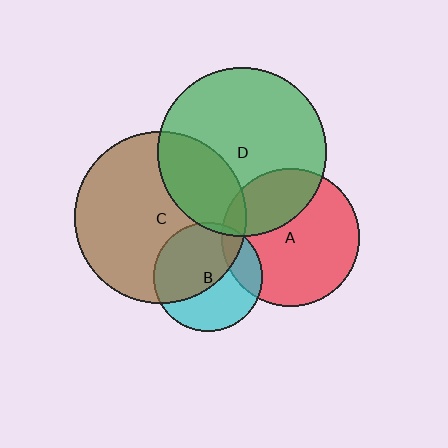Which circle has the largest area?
Circle C (brown).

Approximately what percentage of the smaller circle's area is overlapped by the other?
Approximately 30%.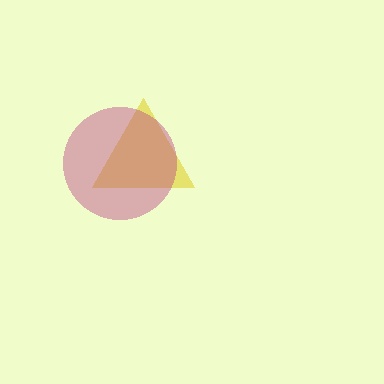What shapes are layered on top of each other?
The layered shapes are: a yellow triangle, a magenta circle.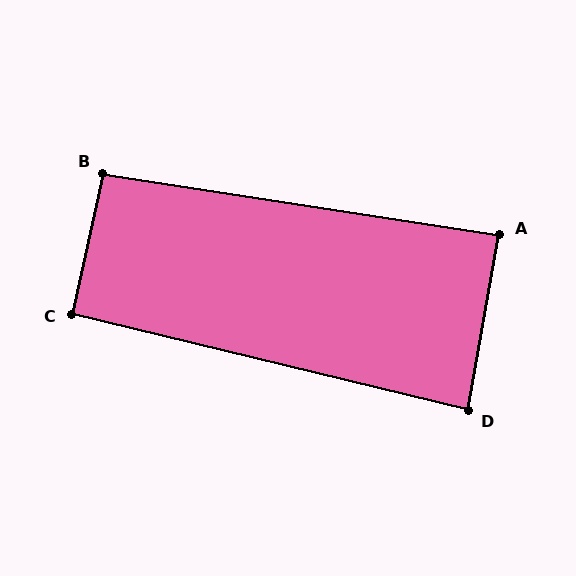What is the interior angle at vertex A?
Approximately 89 degrees (approximately right).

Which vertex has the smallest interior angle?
D, at approximately 86 degrees.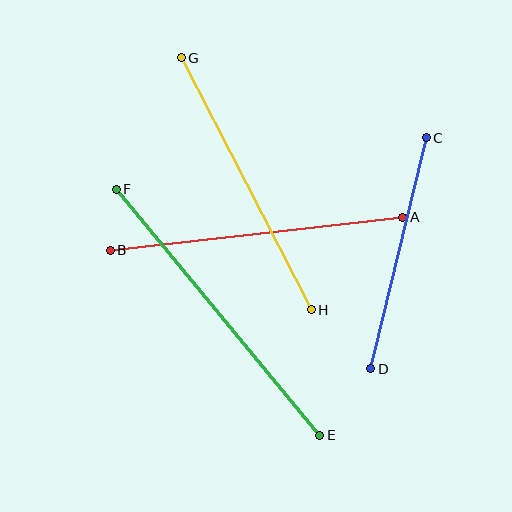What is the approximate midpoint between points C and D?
The midpoint is at approximately (399, 253) pixels.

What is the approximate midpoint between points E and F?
The midpoint is at approximately (218, 312) pixels.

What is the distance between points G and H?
The distance is approximately 284 pixels.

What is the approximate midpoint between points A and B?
The midpoint is at approximately (257, 234) pixels.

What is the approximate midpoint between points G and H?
The midpoint is at approximately (246, 184) pixels.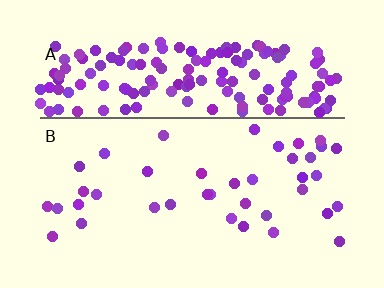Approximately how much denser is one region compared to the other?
Approximately 4.9× — region A over region B.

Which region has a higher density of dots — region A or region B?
A (the top).